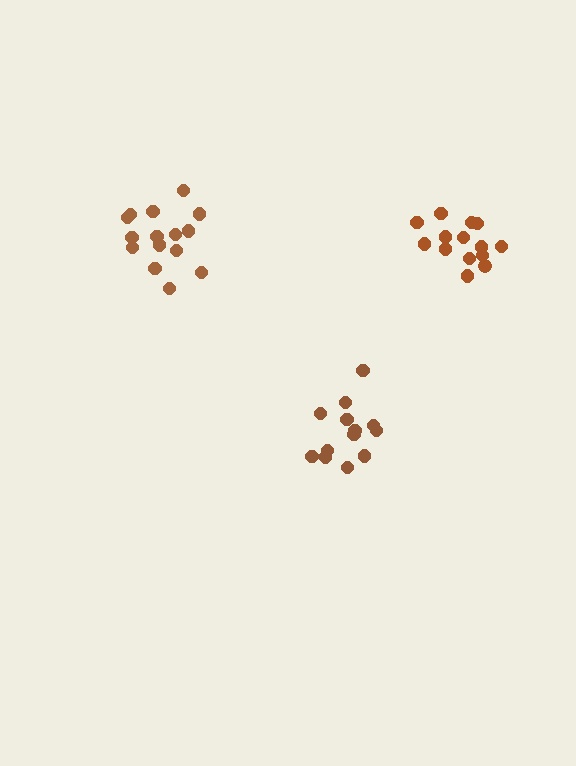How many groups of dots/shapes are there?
There are 3 groups.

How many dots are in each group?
Group 1: 15 dots, Group 2: 14 dots, Group 3: 14 dots (43 total).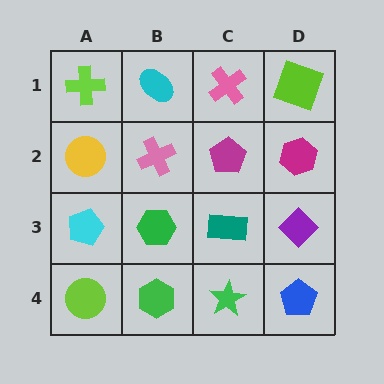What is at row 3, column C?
A teal rectangle.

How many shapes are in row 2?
4 shapes.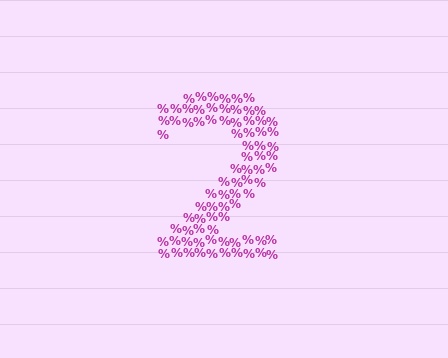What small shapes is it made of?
It is made of small percent signs.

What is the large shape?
The large shape is the digit 2.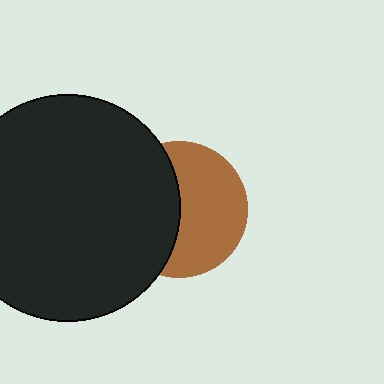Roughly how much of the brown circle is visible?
About half of it is visible (roughly 55%).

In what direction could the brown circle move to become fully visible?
The brown circle could move right. That would shift it out from behind the black circle entirely.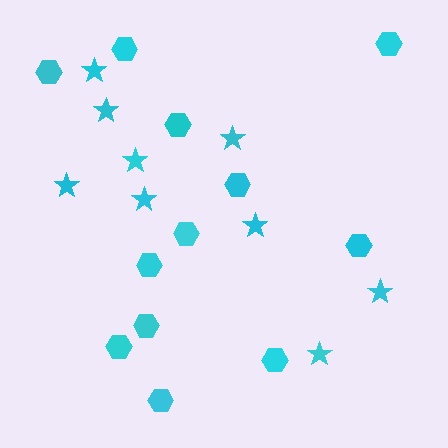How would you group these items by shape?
There are 2 groups: one group of stars (9) and one group of hexagons (12).